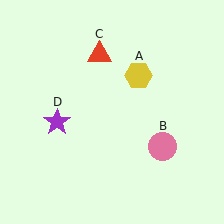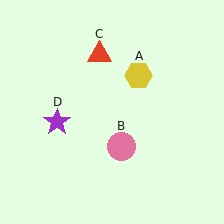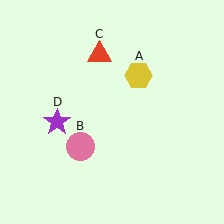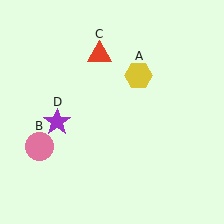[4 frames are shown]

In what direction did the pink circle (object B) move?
The pink circle (object B) moved left.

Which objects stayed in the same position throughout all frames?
Yellow hexagon (object A) and red triangle (object C) and purple star (object D) remained stationary.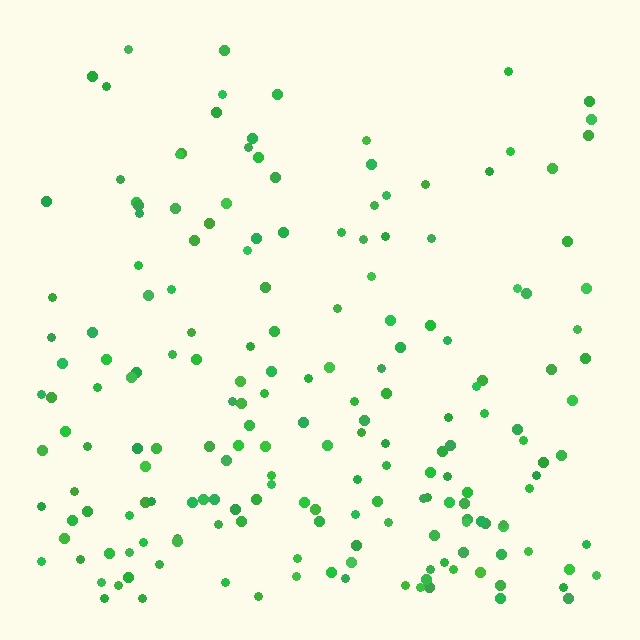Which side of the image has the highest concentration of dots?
The bottom.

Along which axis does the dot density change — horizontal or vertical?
Vertical.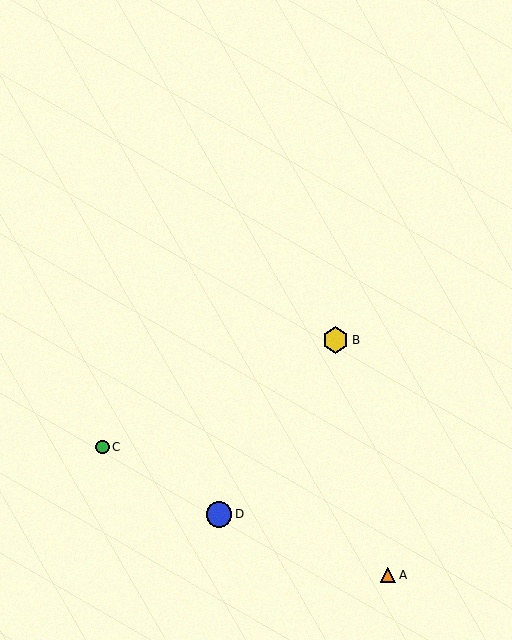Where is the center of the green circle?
The center of the green circle is at (102, 447).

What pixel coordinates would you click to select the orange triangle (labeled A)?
Click at (388, 575) to select the orange triangle A.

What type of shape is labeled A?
Shape A is an orange triangle.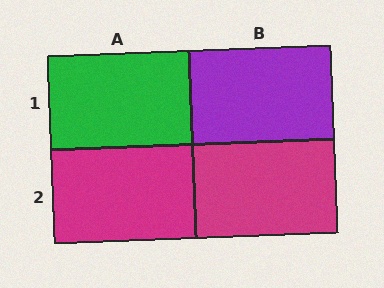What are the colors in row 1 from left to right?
Green, purple.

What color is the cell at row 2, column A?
Magenta.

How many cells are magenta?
2 cells are magenta.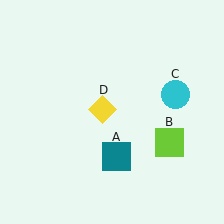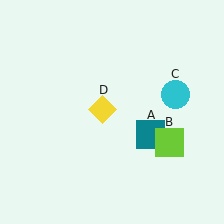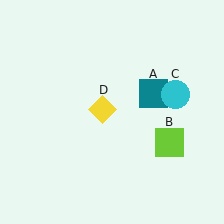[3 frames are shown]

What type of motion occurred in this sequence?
The teal square (object A) rotated counterclockwise around the center of the scene.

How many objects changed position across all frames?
1 object changed position: teal square (object A).